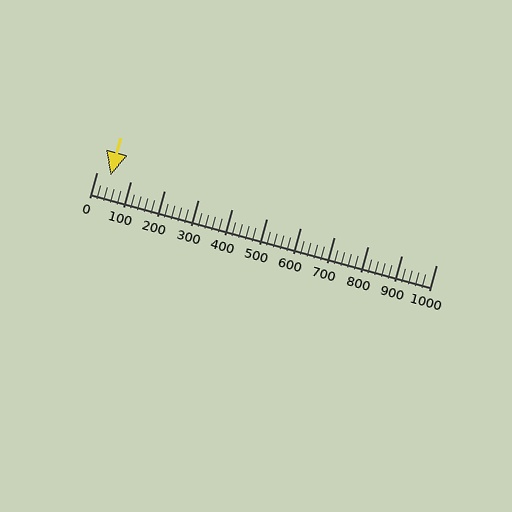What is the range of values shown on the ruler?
The ruler shows values from 0 to 1000.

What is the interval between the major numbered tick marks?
The major tick marks are spaced 100 units apart.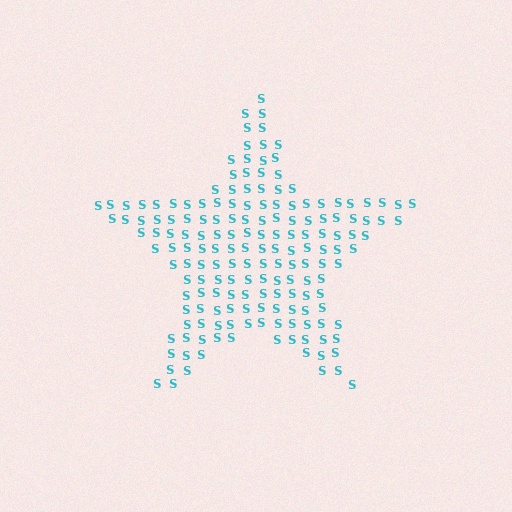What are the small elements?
The small elements are letter S's.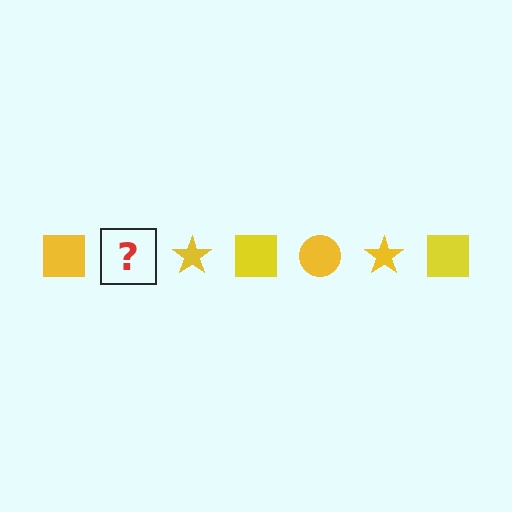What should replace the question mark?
The question mark should be replaced with a yellow circle.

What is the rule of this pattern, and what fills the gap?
The rule is that the pattern cycles through square, circle, star shapes in yellow. The gap should be filled with a yellow circle.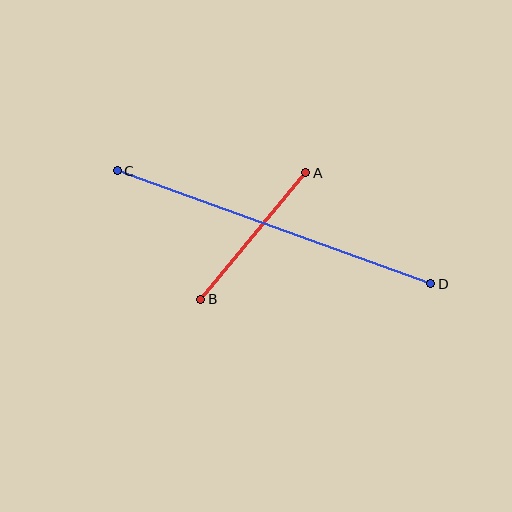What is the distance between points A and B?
The distance is approximately 165 pixels.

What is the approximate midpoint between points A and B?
The midpoint is at approximately (253, 236) pixels.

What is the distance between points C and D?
The distance is approximately 333 pixels.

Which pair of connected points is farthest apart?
Points C and D are farthest apart.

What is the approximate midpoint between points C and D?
The midpoint is at approximately (274, 227) pixels.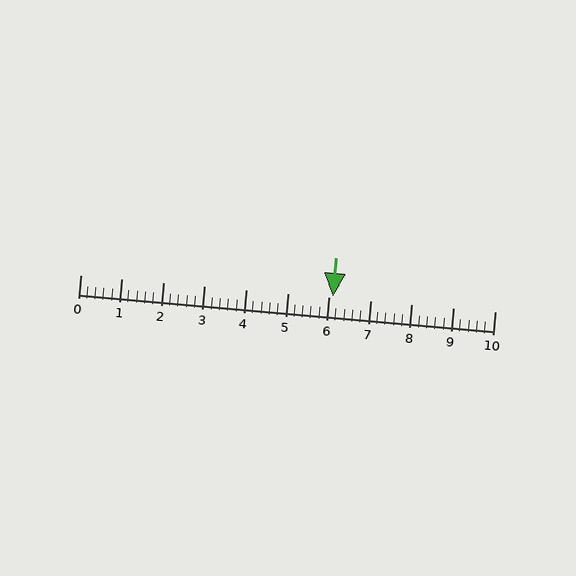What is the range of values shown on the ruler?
The ruler shows values from 0 to 10.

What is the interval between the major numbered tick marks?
The major tick marks are spaced 1 units apart.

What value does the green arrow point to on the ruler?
The green arrow points to approximately 6.1.